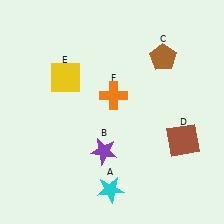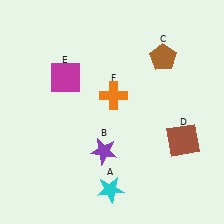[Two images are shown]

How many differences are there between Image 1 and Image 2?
There is 1 difference between the two images.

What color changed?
The square (E) changed from yellow in Image 1 to magenta in Image 2.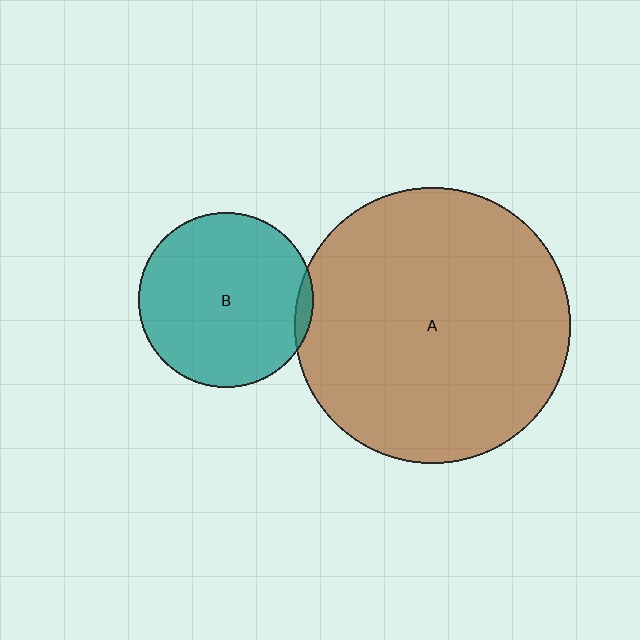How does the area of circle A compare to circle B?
Approximately 2.5 times.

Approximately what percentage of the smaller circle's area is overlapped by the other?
Approximately 5%.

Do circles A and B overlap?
Yes.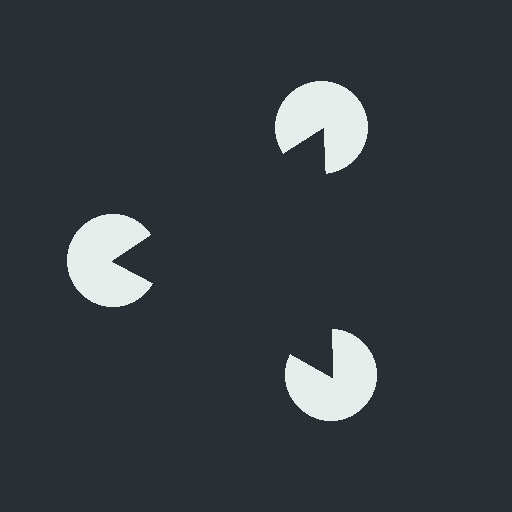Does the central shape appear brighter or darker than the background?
It typically appears slightly darker than the background, even though no actual brightness change is drawn.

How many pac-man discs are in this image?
There are 3 — one at each vertex of the illusory triangle.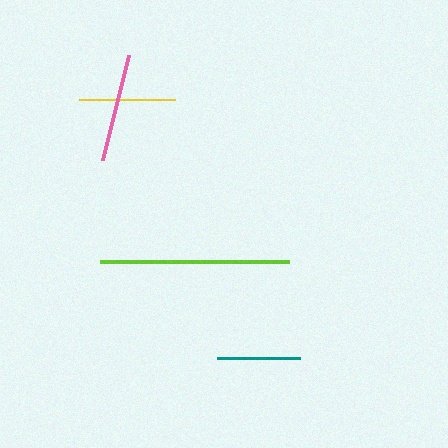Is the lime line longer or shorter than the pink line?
The lime line is longer than the pink line.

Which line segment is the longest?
The lime line is the longest at approximately 189 pixels.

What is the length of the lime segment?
The lime segment is approximately 189 pixels long.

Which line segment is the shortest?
The teal line is the shortest at approximately 83 pixels.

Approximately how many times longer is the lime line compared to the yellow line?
The lime line is approximately 2.0 times the length of the yellow line.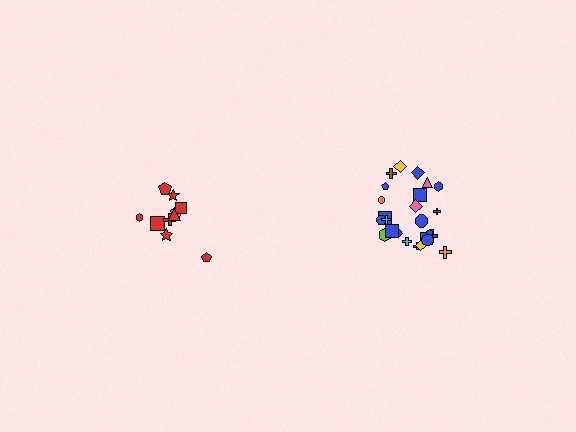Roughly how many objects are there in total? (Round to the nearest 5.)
Roughly 35 objects in total.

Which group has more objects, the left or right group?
The right group.